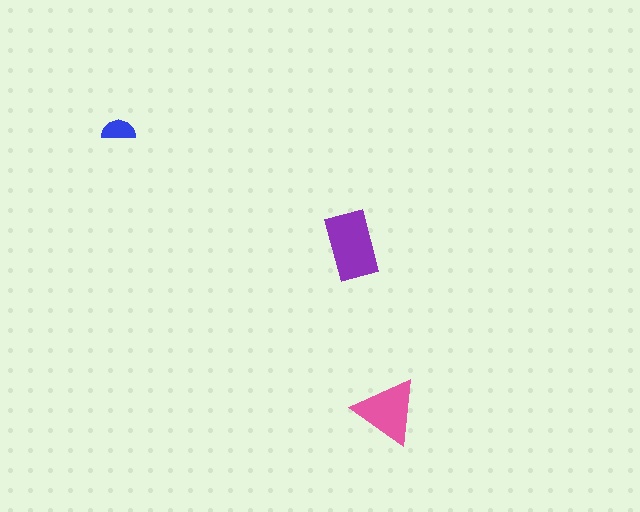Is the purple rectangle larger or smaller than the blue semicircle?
Larger.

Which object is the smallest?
The blue semicircle.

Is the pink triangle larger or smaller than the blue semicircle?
Larger.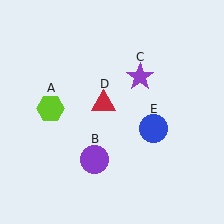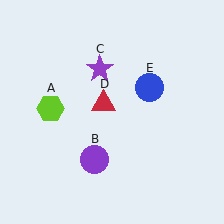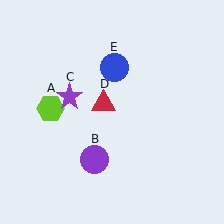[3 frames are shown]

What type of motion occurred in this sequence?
The purple star (object C), blue circle (object E) rotated counterclockwise around the center of the scene.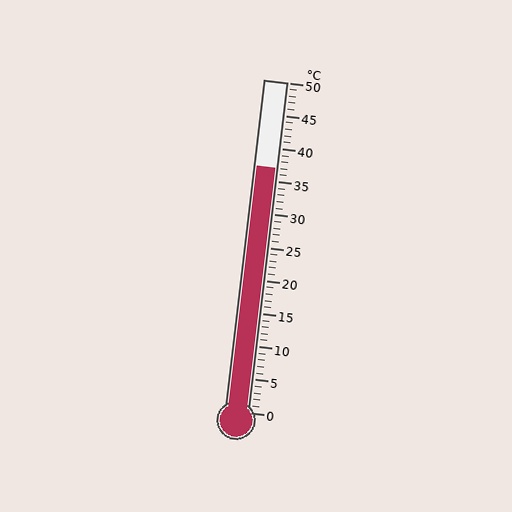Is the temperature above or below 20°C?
The temperature is above 20°C.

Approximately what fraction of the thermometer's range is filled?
The thermometer is filled to approximately 75% of its range.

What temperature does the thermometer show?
The thermometer shows approximately 37°C.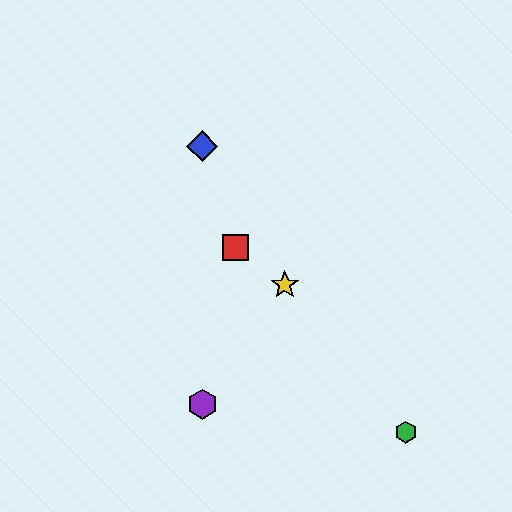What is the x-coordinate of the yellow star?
The yellow star is at x≈285.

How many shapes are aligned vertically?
2 shapes (the blue diamond, the purple hexagon) are aligned vertically.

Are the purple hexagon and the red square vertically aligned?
No, the purple hexagon is at x≈202 and the red square is at x≈236.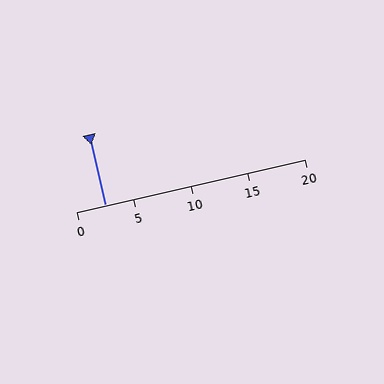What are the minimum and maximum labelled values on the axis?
The axis runs from 0 to 20.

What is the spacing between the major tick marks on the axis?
The major ticks are spaced 5 apart.